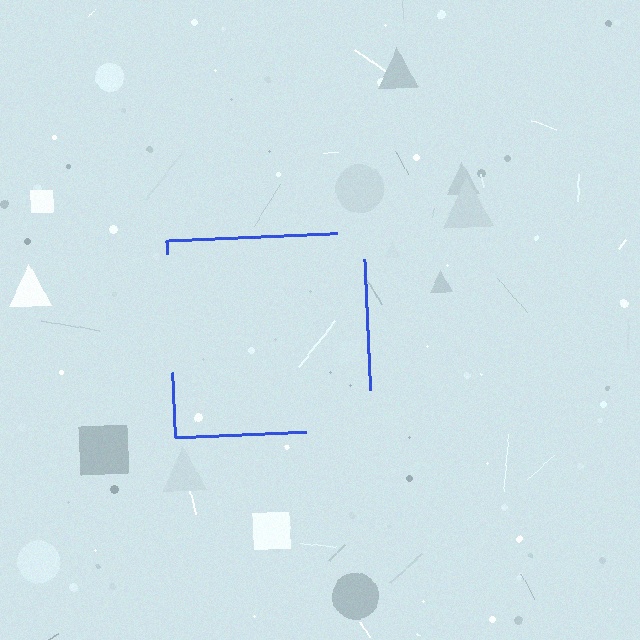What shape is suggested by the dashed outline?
The dashed outline suggests a square.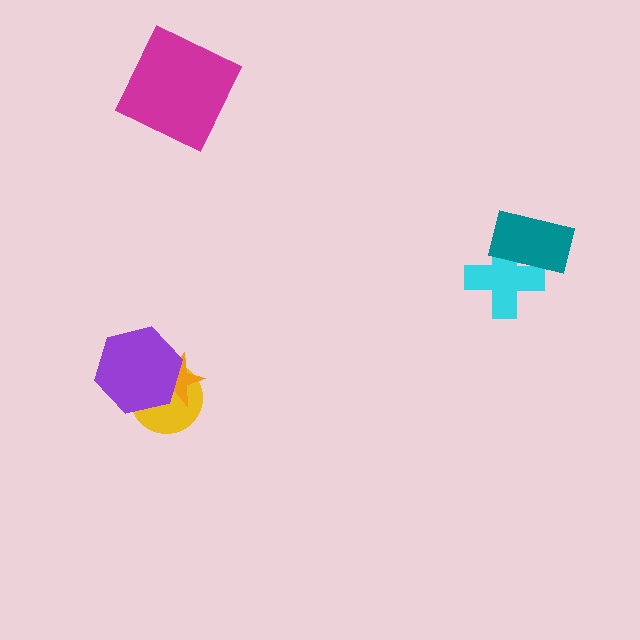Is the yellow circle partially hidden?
Yes, it is partially covered by another shape.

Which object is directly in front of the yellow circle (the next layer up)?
The orange star is directly in front of the yellow circle.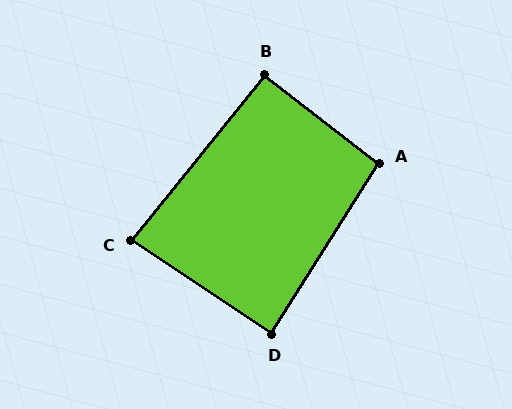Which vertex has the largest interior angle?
A, at approximately 95 degrees.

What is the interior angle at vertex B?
Approximately 91 degrees (approximately right).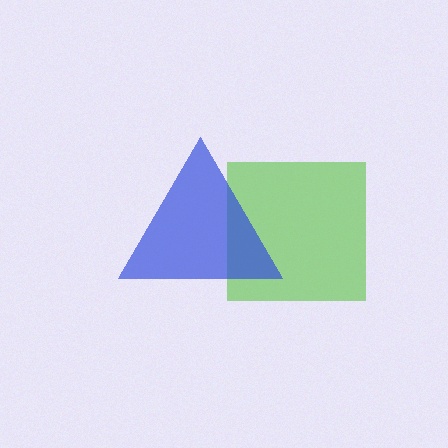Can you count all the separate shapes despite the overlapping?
Yes, there are 2 separate shapes.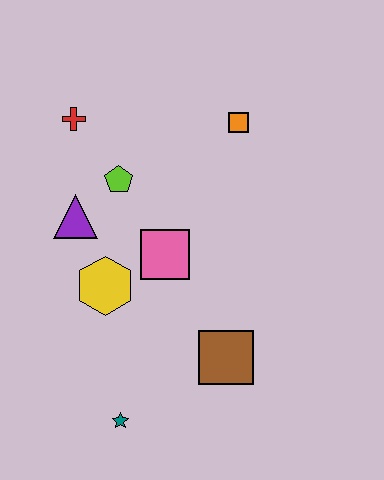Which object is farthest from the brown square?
The red cross is farthest from the brown square.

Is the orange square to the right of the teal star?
Yes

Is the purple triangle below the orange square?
Yes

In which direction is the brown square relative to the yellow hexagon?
The brown square is to the right of the yellow hexagon.